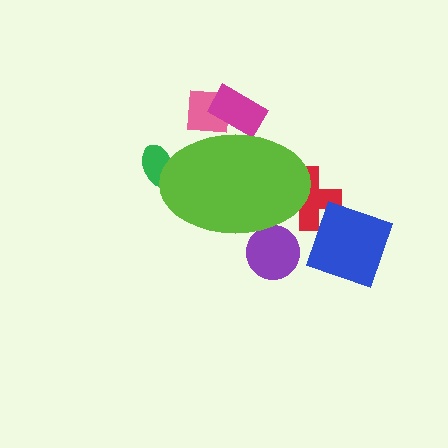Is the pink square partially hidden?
Yes, the pink square is partially hidden behind the lime ellipse.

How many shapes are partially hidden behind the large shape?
5 shapes are partially hidden.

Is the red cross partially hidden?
Yes, the red cross is partially hidden behind the lime ellipse.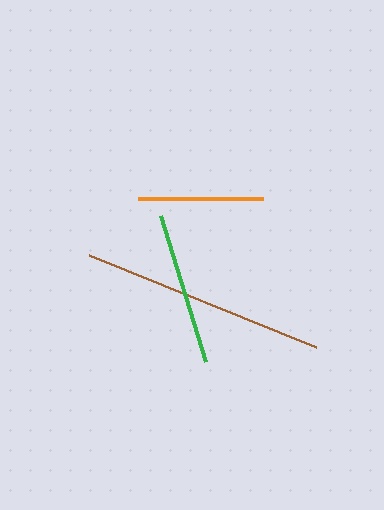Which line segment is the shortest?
The orange line is the shortest at approximately 124 pixels.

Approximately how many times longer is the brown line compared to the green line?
The brown line is approximately 1.6 times the length of the green line.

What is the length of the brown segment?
The brown segment is approximately 245 pixels long.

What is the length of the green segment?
The green segment is approximately 152 pixels long.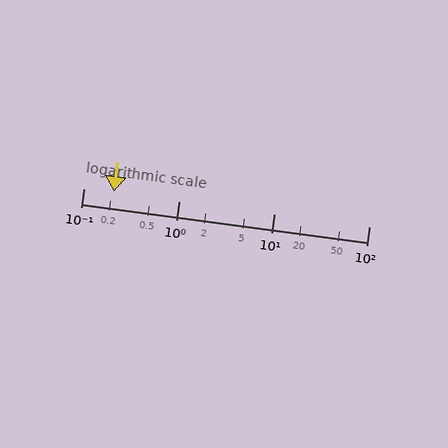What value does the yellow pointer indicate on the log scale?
The pointer indicates approximately 0.21.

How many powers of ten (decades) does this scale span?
The scale spans 3 decades, from 0.1 to 100.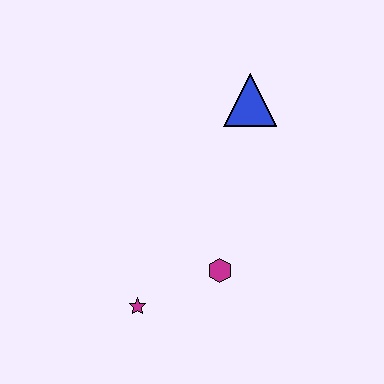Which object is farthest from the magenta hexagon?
The blue triangle is farthest from the magenta hexagon.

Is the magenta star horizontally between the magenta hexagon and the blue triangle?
No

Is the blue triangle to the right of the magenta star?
Yes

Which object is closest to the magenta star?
The magenta hexagon is closest to the magenta star.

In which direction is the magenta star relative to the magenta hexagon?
The magenta star is to the left of the magenta hexagon.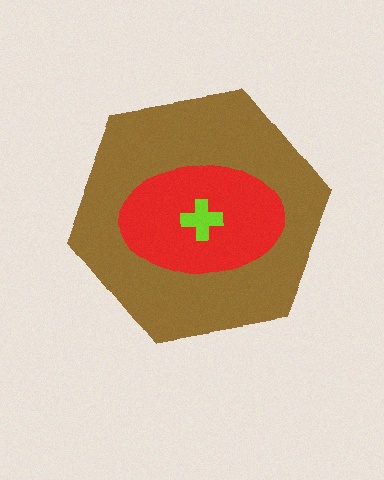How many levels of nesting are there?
3.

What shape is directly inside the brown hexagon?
The red ellipse.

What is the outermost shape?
The brown hexagon.